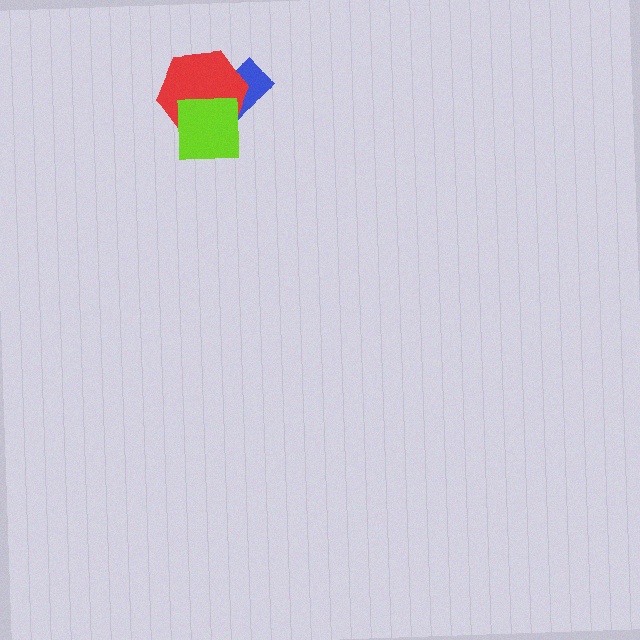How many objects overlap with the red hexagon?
2 objects overlap with the red hexagon.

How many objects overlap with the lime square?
2 objects overlap with the lime square.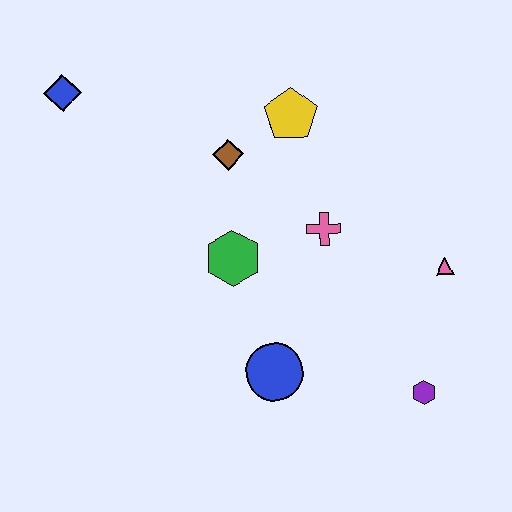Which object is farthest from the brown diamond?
The purple hexagon is farthest from the brown diamond.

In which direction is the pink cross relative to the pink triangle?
The pink cross is to the left of the pink triangle.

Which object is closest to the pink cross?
The green hexagon is closest to the pink cross.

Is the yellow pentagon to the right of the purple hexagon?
No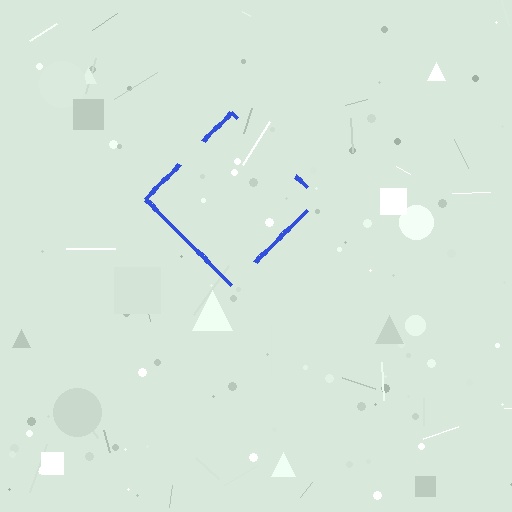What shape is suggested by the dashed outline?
The dashed outline suggests a diamond.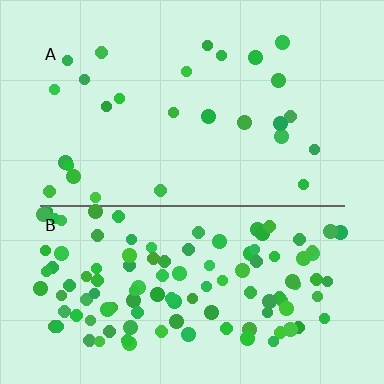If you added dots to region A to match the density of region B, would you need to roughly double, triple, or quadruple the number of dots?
Approximately quadruple.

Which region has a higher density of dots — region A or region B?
B (the bottom).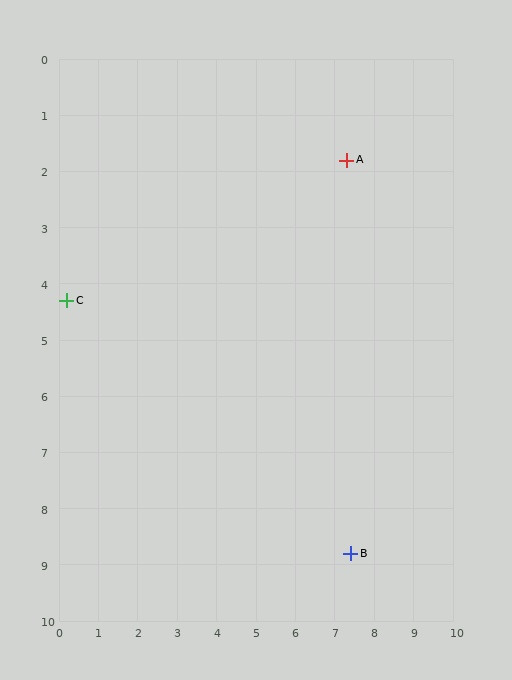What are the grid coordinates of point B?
Point B is at approximately (7.4, 8.8).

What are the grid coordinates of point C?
Point C is at approximately (0.2, 4.3).